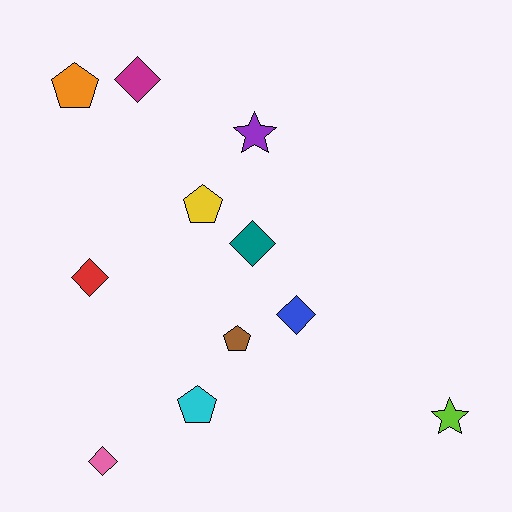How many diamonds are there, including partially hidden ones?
There are 5 diamonds.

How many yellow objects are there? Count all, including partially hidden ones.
There is 1 yellow object.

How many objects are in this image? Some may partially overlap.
There are 11 objects.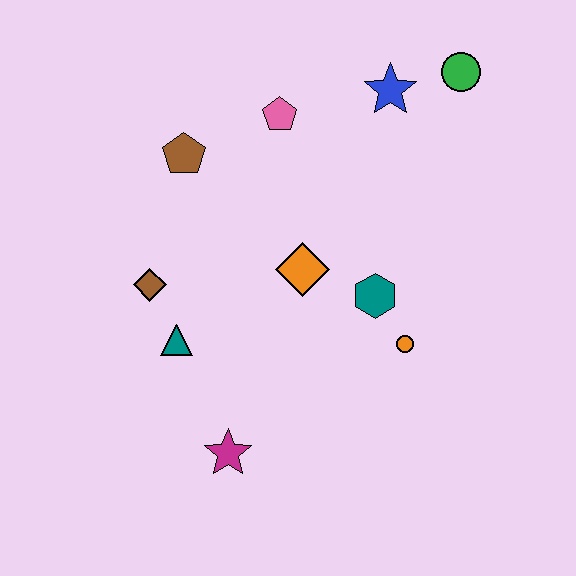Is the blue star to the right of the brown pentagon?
Yes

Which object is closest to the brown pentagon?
The pink pentagon is closest to the brown pentagon.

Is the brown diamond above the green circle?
No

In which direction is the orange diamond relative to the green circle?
The orange diamond is below the green circle.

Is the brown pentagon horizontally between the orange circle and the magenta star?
No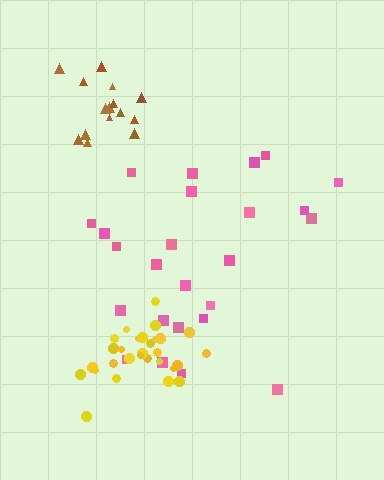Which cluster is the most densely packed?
Yellow.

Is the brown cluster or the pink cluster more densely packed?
Brown.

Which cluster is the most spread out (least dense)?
Pink.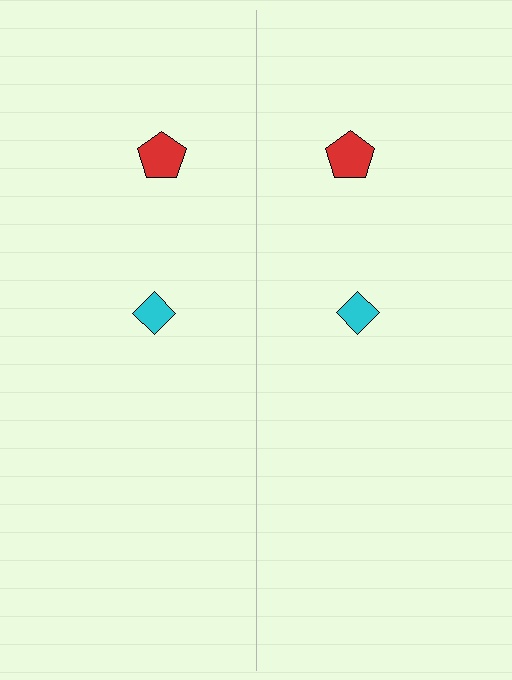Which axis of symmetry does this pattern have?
The pattern has a vertical axis of symmetry running through the center of the image.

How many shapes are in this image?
There are 4 shapes in this image.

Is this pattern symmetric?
Yes, this pattern has bilateral (reflection) symmetry.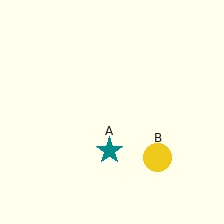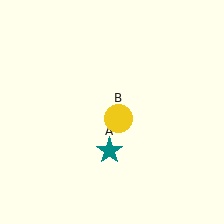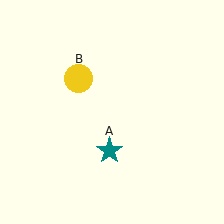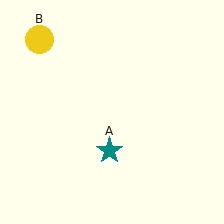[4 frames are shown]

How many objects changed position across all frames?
1 object changed position: yellow circle (object B).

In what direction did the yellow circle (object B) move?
The yellow circle (object B) moved up and to the left.